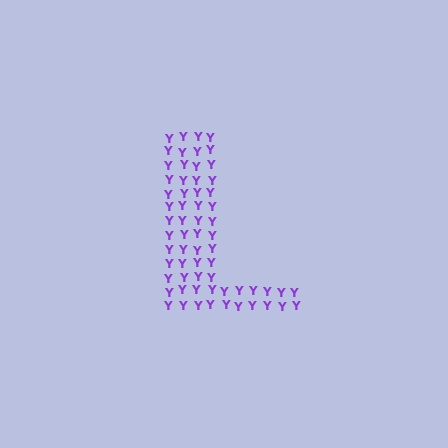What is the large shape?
The large shape is the letter L.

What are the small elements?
The small elements are letter Y's.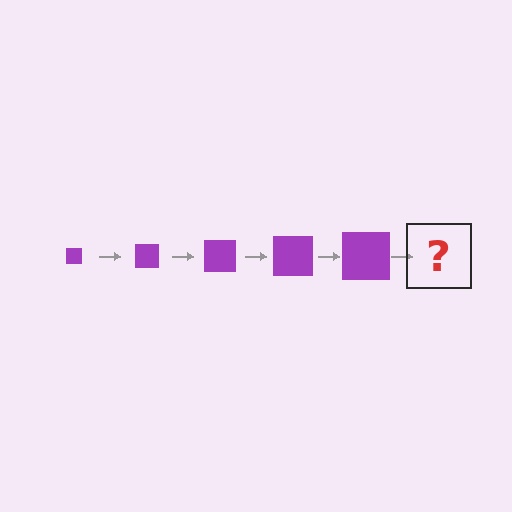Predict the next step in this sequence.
The next step is a purple square, larger than the previous one.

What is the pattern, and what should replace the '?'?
The pattern is that the square gets progressively larger each step. The '?' should be a purple square, larger than the previous one.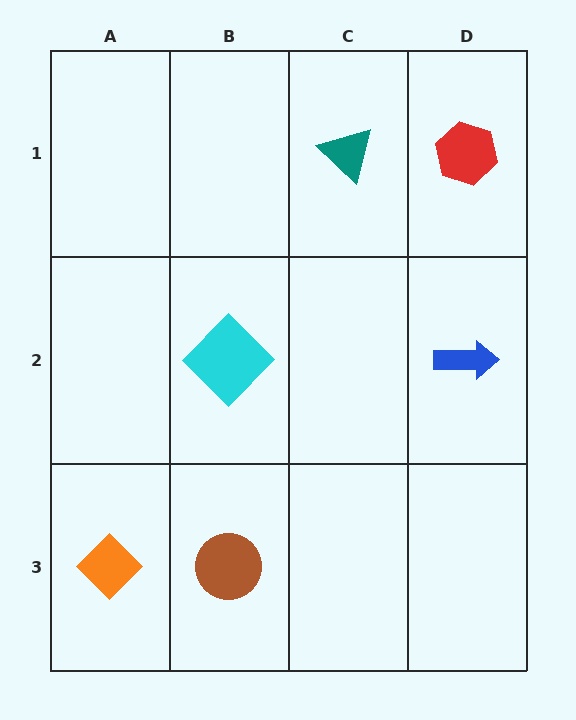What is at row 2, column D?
A blue arrow.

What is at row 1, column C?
A teal triangle.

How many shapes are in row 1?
2 shapes.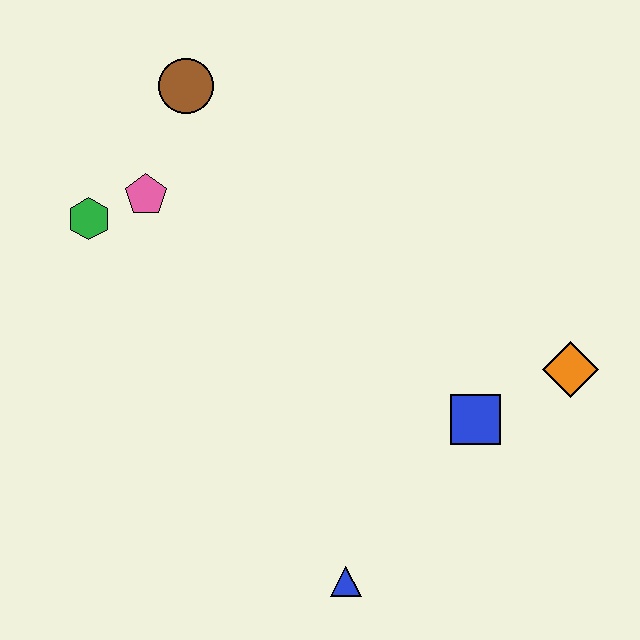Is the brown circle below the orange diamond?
No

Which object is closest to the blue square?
The orange diamond is closest to the blue square.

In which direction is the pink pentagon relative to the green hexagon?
The pink pentagon is to the right of the green hexagon.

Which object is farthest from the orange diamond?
The green hexagon is farthest from the orange diamond.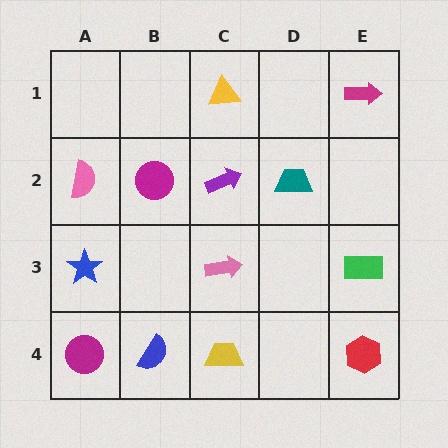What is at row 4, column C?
A yellow trapezoid.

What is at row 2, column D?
A teal trapezoid.